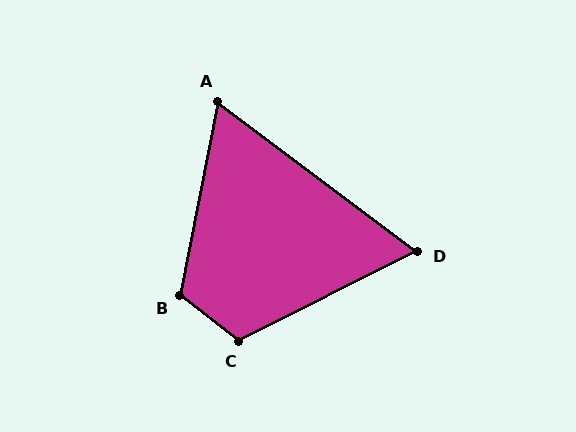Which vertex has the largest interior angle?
B, at approximately 116 degrees.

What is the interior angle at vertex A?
Approximately 64 degrees (acute).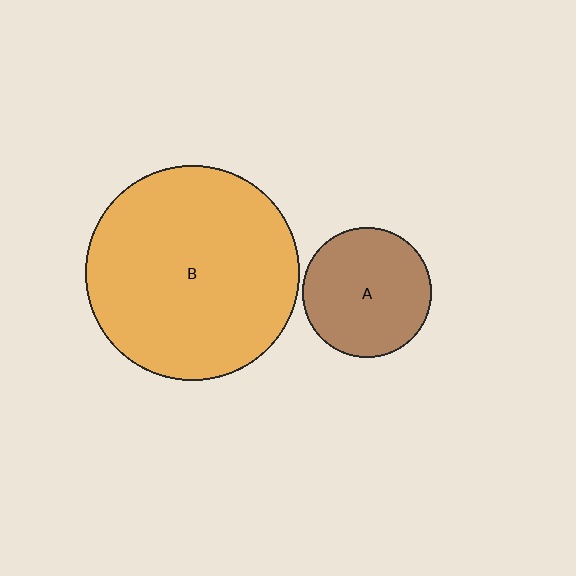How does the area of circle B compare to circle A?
Approximately 2.8 times.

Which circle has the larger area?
Circle B (orange).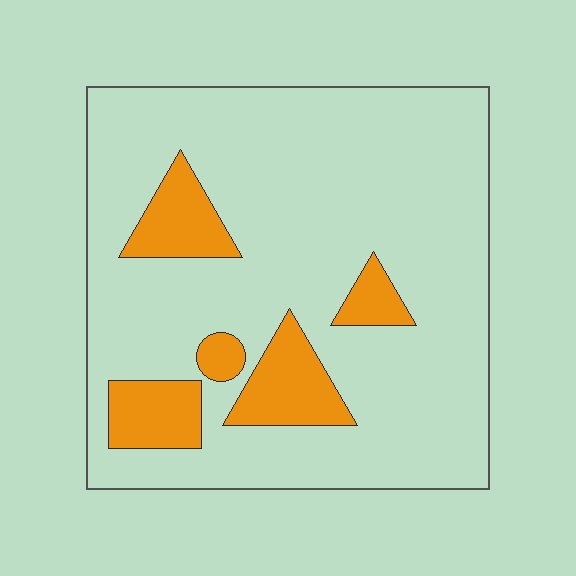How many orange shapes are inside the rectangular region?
5.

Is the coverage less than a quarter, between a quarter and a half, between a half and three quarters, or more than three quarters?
Less than a quarter.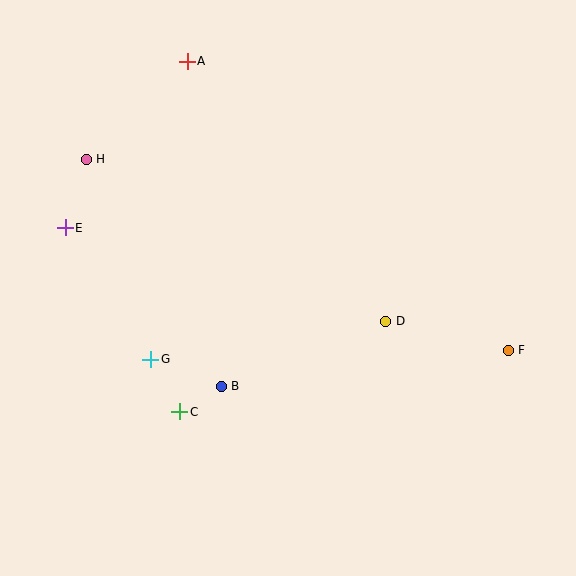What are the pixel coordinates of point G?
Point G is at (151, 359).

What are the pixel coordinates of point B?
Point B is at (221, 386).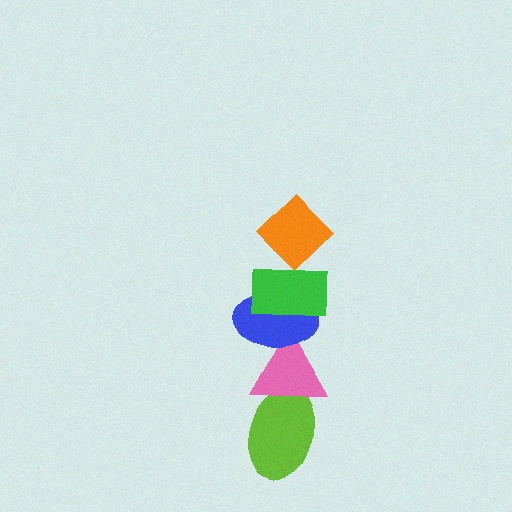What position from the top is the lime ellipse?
The lime ellipse is 5th from the top.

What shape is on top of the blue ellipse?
The green rectangle is on top of the blue ellipse.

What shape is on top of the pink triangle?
The blue ellipse is on top of the pink triangle.